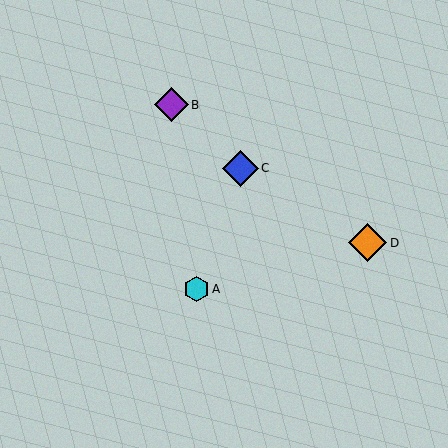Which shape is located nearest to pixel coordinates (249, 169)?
The blue diamond (labeled C) at (240, 168) is nearest to that location.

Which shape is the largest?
The orange diamond (labeled D) is the largest.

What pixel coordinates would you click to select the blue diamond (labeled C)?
Click at (240, 168) to select the blue diamond C.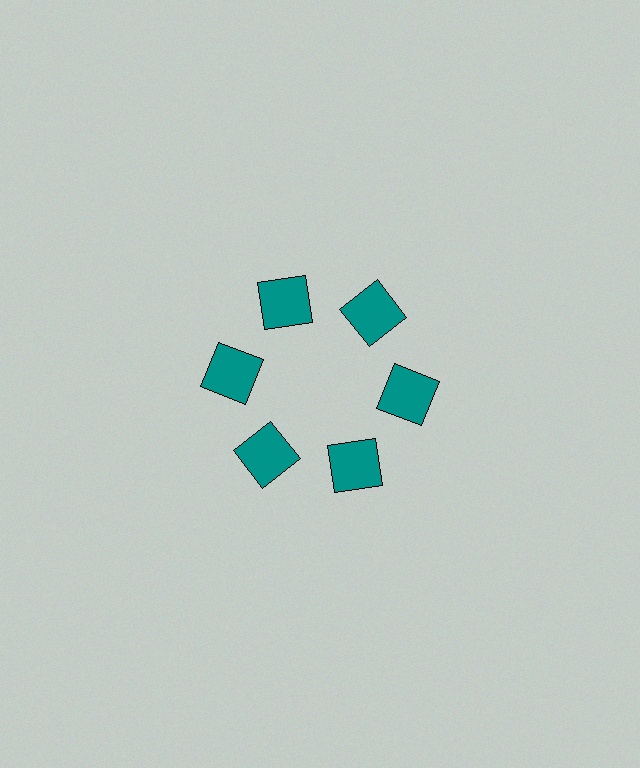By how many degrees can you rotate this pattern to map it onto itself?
The pattern maps onto itself every 60 degrees of rotation.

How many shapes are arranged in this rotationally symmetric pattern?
There are 6 shapes, arranged in 6 groups of 1.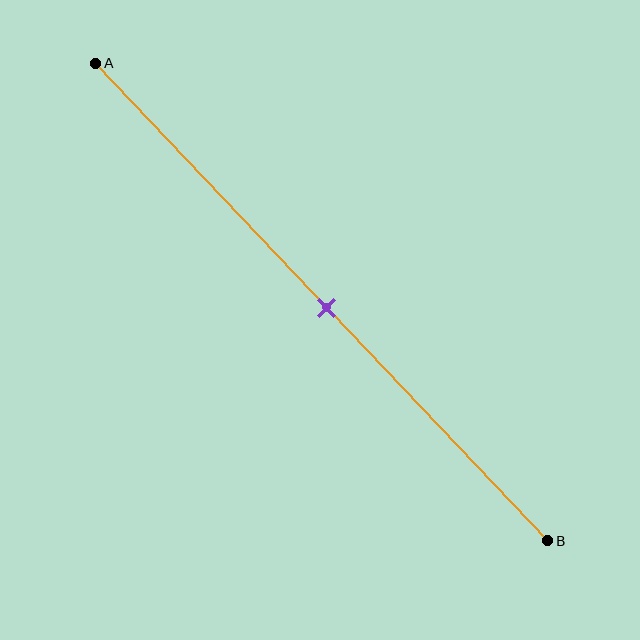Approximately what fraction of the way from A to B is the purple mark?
The purple mark is approximately 50% of the way from A to B.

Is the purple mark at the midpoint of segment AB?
Yes, the mark is approximately at the midpoint.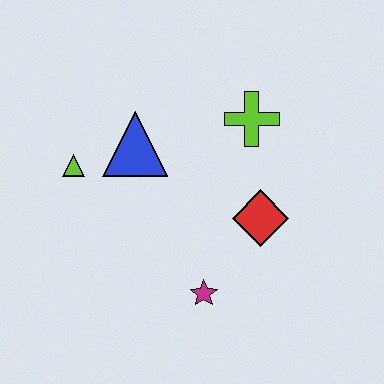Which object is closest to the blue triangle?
The lime triangle is closest to the blue triangle.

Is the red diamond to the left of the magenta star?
No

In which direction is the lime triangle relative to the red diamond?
The lime triangle is to the left of the red diamond.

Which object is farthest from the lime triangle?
The red diamond is farthest from the lime triangle.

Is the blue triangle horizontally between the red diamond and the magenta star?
No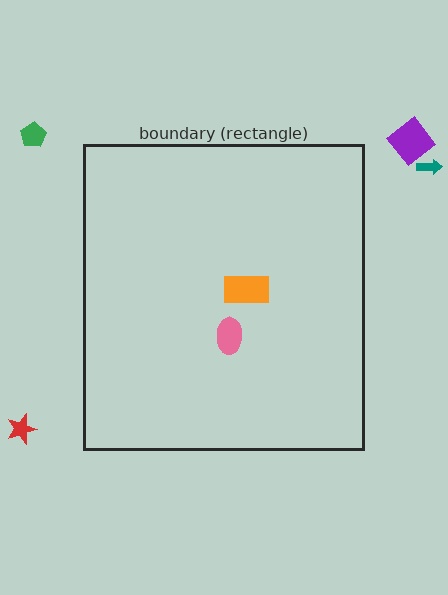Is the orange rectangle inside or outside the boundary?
Inside.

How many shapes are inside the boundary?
2 inside, 4 outside.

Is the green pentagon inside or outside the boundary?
Outside.